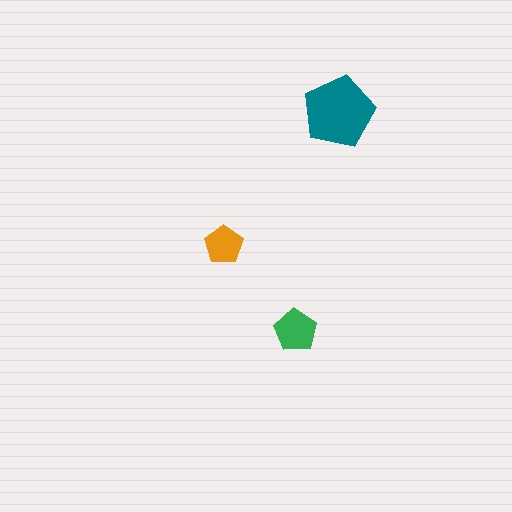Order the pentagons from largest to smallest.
the teal one, the green one, the orange one.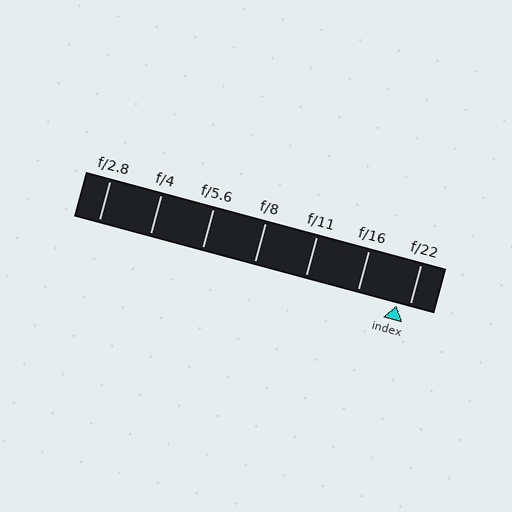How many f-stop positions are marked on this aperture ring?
There are 7 f-stop positions marked.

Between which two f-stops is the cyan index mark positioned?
The index mark is between f/16 and f/22.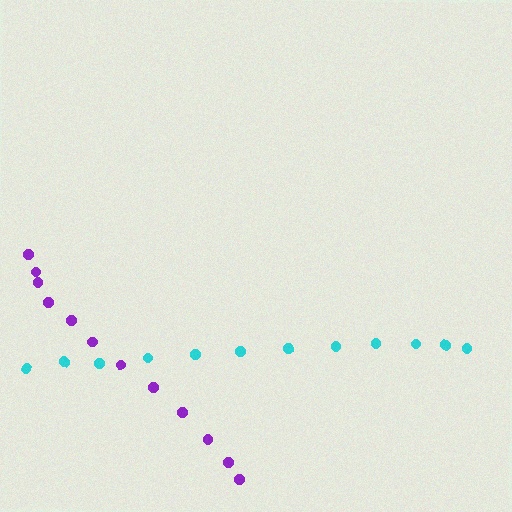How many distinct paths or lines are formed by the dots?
There are 2 distinct paths.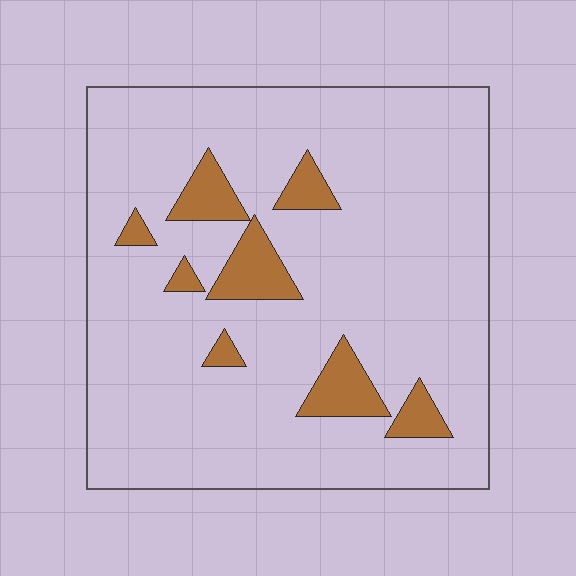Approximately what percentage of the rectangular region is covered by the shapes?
Approximately 10%.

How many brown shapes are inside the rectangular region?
8.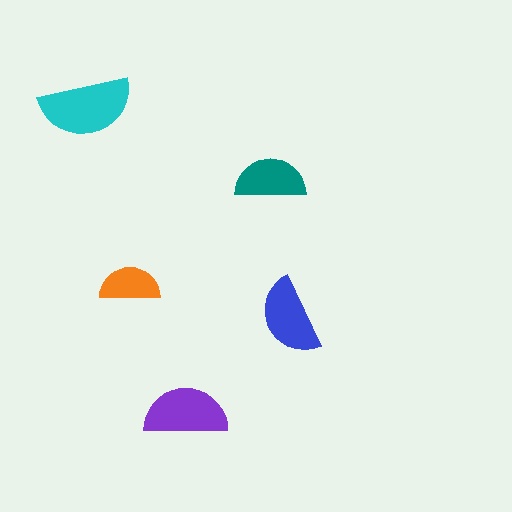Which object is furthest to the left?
The cyan semicircle is leftmost.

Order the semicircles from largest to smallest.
the cyan one, the purple one, the blue one, the teal one, the orange one.